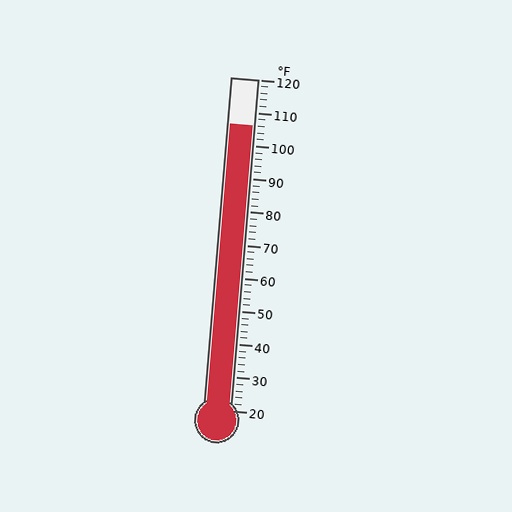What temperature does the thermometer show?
The thermometer shows approximately 106°F.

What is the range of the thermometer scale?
The thermometer scale ranges from 20°F to 120°F.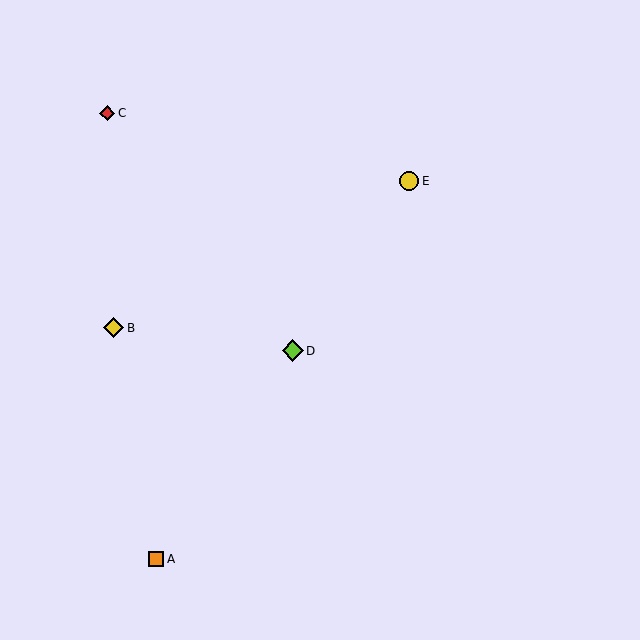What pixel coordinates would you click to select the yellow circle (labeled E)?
Click at (409, 181) to select the yellow circle E.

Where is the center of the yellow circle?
The center of the yellow circle is at (409, 181).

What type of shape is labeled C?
Shape C is a red diamond.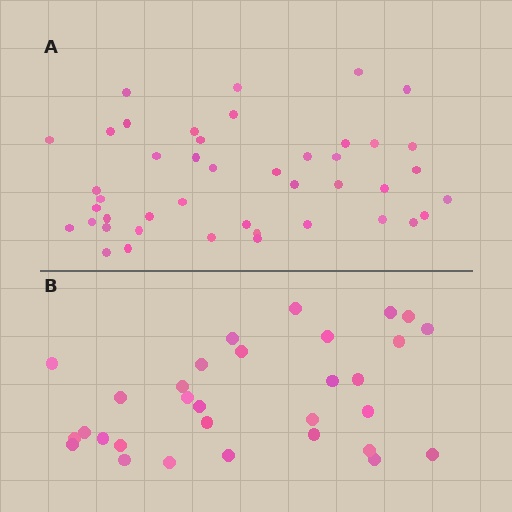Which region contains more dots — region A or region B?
Region A (the top region) has more dots.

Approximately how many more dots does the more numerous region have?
Region A has approximately 15 more dots than region B.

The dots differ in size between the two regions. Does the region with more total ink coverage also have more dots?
No. Region B has more total ink coverage because its dots are larger, but region A actually contains more individual dots. Total area can be misleading — the number of items is what matters here.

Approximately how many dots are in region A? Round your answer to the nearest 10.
About 40 dots. (The exact count is 44, which rounds to 40.)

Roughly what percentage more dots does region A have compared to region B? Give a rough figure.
About 40% more.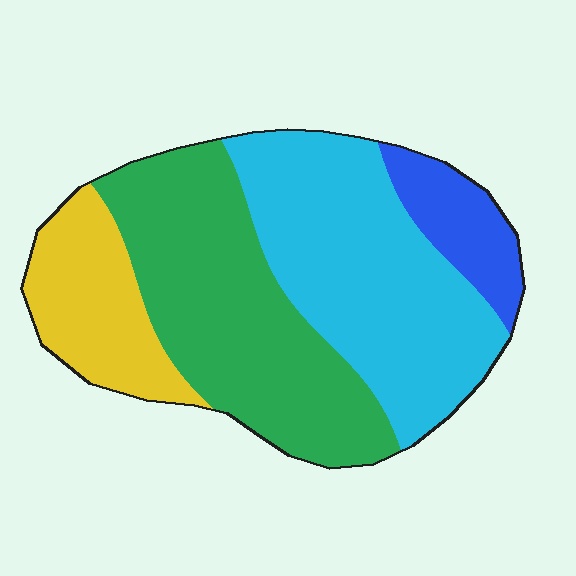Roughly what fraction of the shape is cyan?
Cyan covers 37% of the shape.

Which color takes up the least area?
Blue, at roughly 10%.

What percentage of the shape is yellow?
Yellow takes up about one sixth (1/6) of the shape.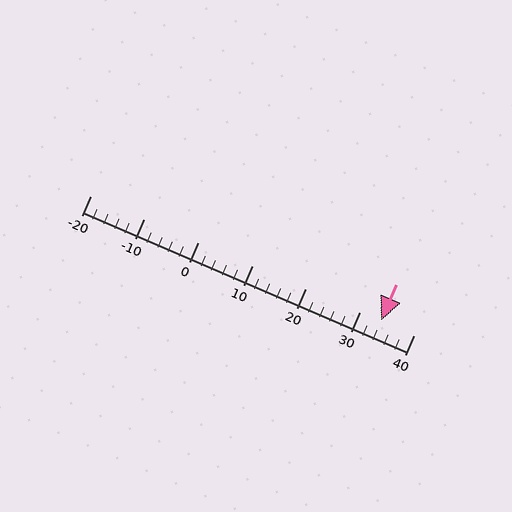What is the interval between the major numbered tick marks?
The major tick marks are spaced 10 units apart.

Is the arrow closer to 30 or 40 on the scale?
The arrow is closer to 30.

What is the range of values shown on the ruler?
The ruler shows values from -20 to 40.